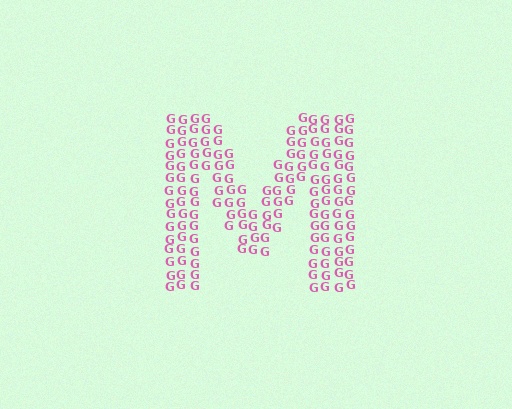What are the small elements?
The small elements are letter G's.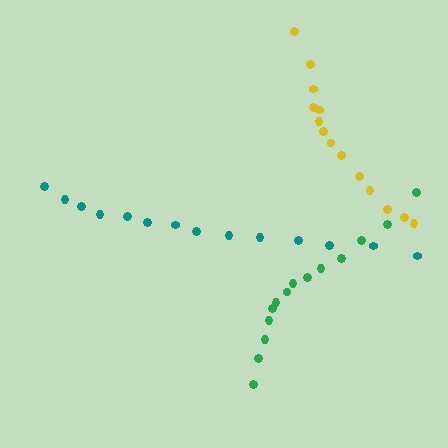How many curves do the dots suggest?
There are 3 distinct paths.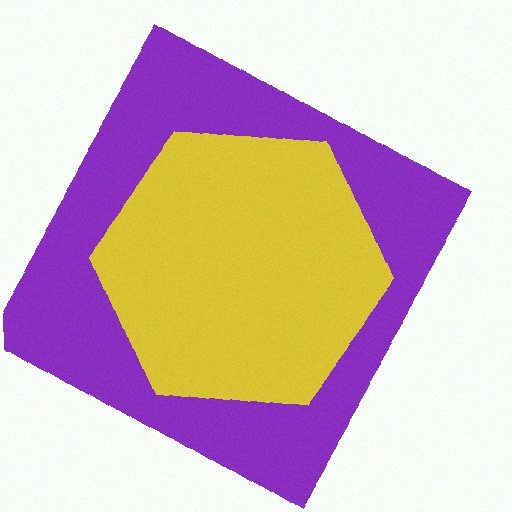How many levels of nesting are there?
2.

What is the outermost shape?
The purple diamond.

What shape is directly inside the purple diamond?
The yellow hexagon.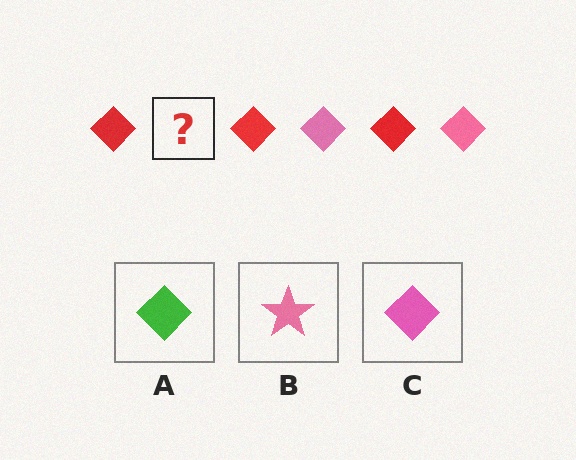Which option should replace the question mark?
Option C.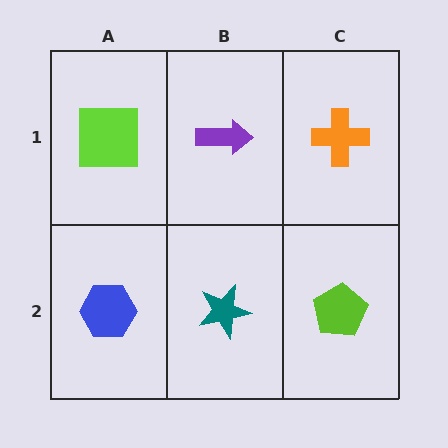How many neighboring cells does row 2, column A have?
2.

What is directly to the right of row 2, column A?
A teal star.